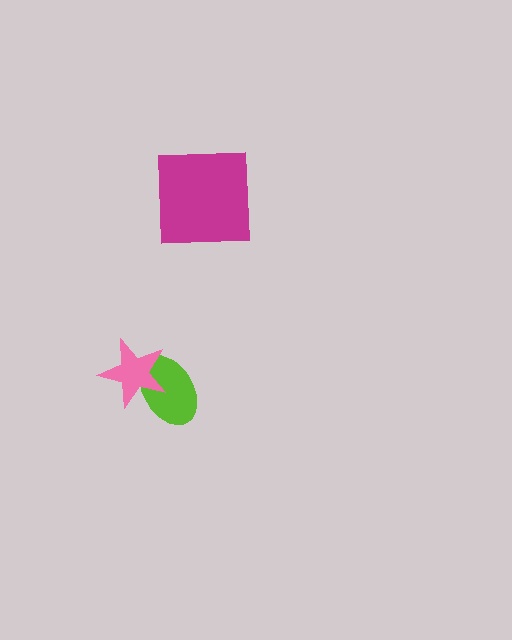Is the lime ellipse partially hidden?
Yes, it is partially covered by another shape.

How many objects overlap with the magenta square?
0 objects overlap with the magenta square.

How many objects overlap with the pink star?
1 object overlaps with the pink star.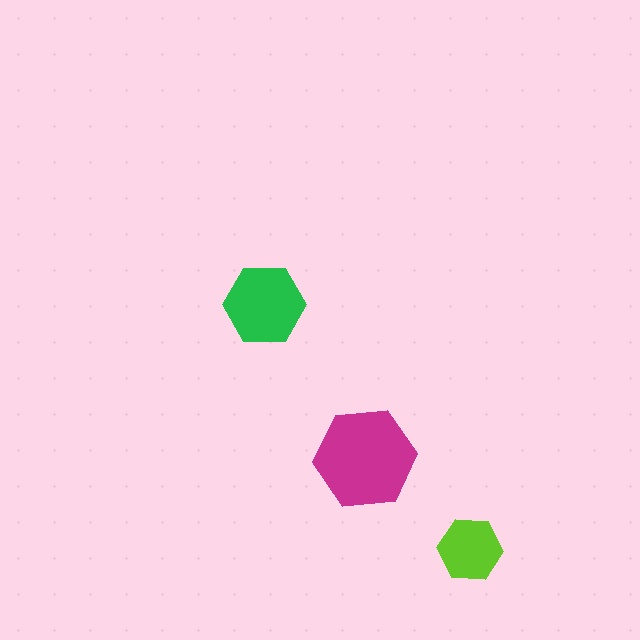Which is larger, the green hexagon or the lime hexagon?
The green one.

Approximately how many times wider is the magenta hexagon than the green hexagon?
About 1.5 times wider.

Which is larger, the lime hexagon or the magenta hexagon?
The magenta one.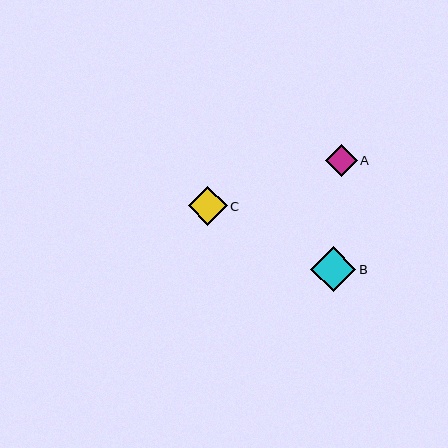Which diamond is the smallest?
Diamond A is the smallest with a size of approximately 32 pixels.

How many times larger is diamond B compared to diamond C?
Diamond B is approximately 1.2 times the size of diamond C.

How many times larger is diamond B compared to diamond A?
Diamond B is approximately 1.4 times the size of diamond A.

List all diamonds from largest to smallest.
From largest to smallest: B, C, A.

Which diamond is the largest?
Diamond B is the largest with a size of approximately 46 pixels.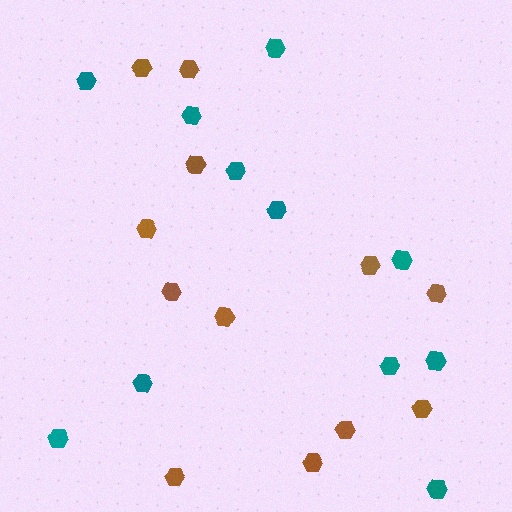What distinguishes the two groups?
There are 2 groups: one group of brown hexagons (12) and one group of teal hexagons (11).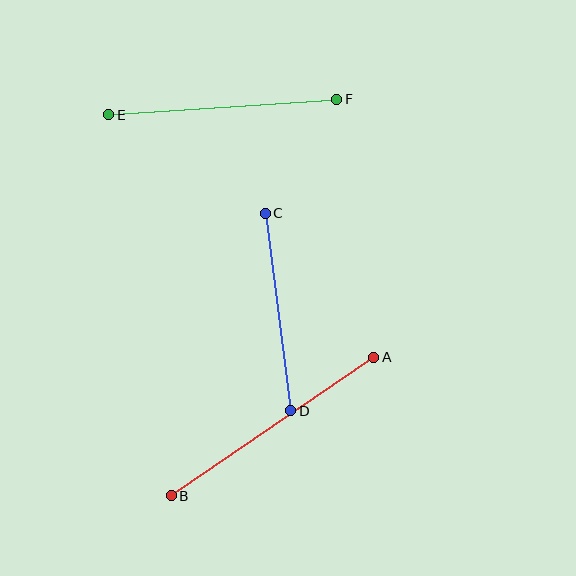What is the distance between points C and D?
The distance is approximately 199 pixels.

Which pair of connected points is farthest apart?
Points A and B are farthest apart.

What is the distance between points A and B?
The distance is approximately 245 pixels.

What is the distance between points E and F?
The distance is approximately 228 pixels.